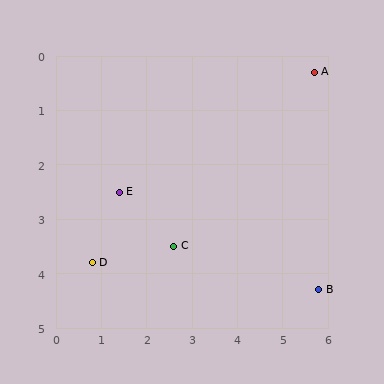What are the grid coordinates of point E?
Point E is at approximately (1.4, 2.5).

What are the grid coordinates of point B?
Point B is at approximately (5.8, 4.3).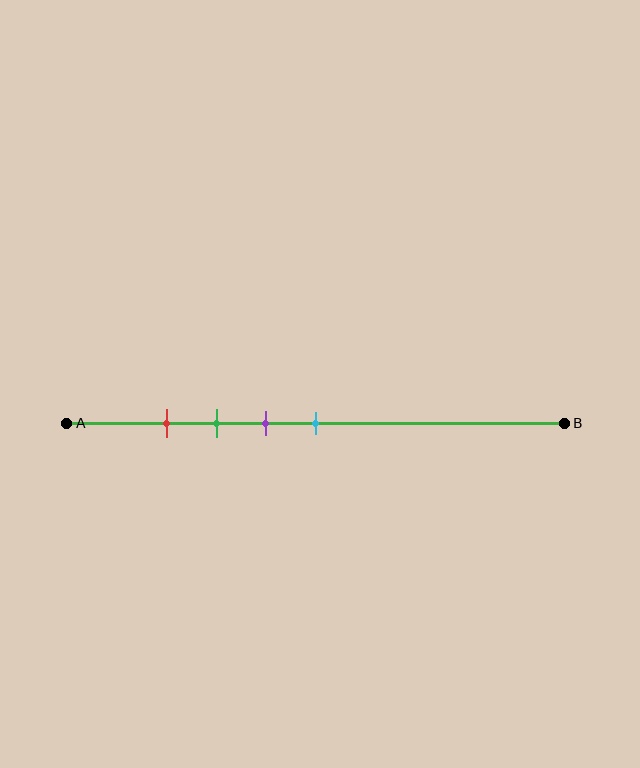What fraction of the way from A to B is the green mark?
The green mark is approximately 30% (0.3) of the way from A to B.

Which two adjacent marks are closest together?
The red and green marks are the closest adjacent pair.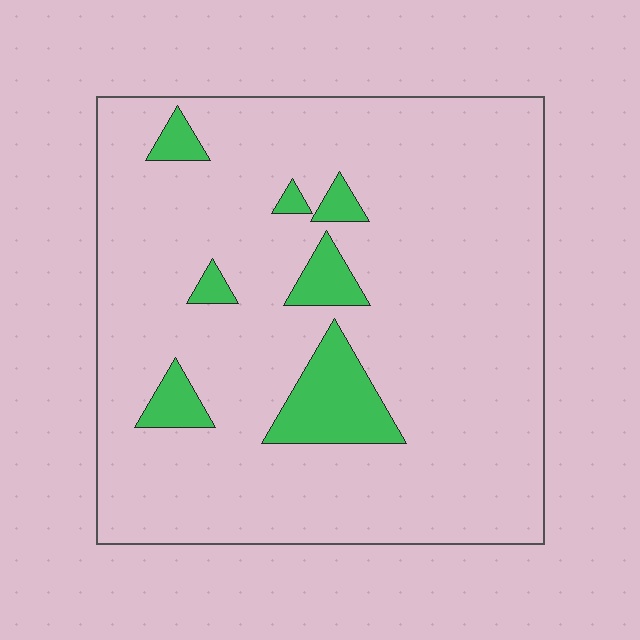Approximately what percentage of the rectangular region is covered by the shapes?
Approximately 10%.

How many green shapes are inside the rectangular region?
7.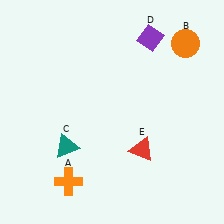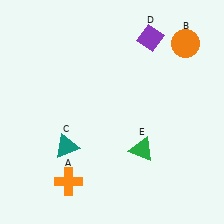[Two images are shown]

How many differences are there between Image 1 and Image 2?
There is 1 difference between the two images.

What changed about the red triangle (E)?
In Image 1, E is red. In Image 2, it changed to green.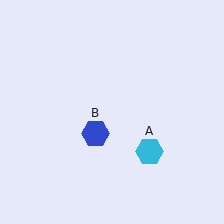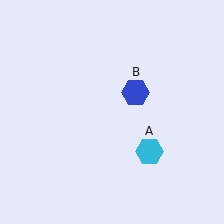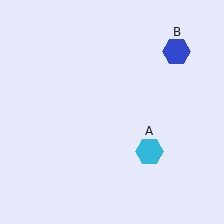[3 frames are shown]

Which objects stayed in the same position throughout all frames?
Cyan hexagon (object A) remained stationary.